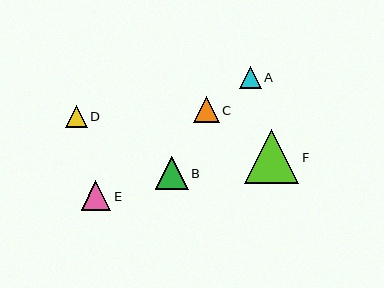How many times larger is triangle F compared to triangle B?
Triangle F is approximately 1.7 times the size of triangle B.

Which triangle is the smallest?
Triangle A is the smallest with a size of approximately 22 pixels.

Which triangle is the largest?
Triangle F is the largest with a size of approximately 54 pixels.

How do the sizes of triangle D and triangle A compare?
Triangle D and triangle A are approximately the same size.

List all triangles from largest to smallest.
From largest to smallest: F, B, E, C, D, A.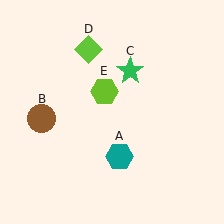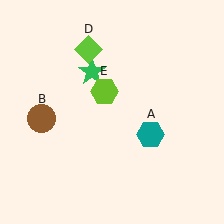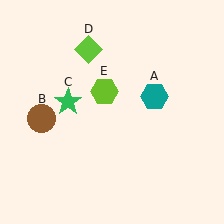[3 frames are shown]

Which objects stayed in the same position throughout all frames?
Brown circle (object B) and lime diamond (object D) and lime hexagon (object E) remained stationary.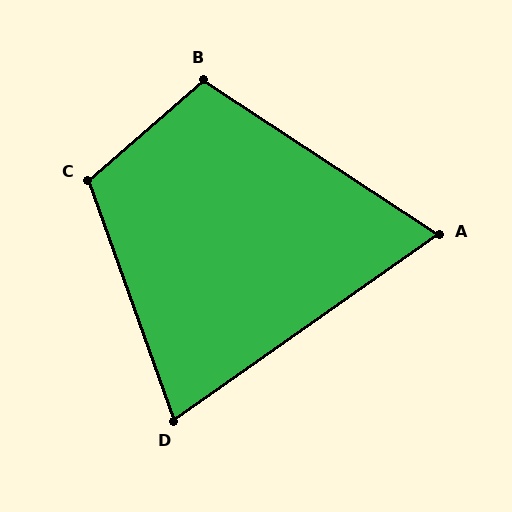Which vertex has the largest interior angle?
C, at approximately 111 degrees.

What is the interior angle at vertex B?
Approximately 105 degrees (obtuse).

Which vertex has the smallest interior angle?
A, at approximately 69 degrees.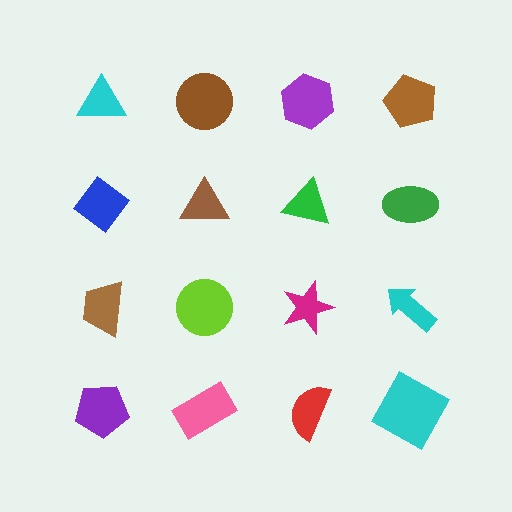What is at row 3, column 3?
A magenta star.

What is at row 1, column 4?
A brown pentagon.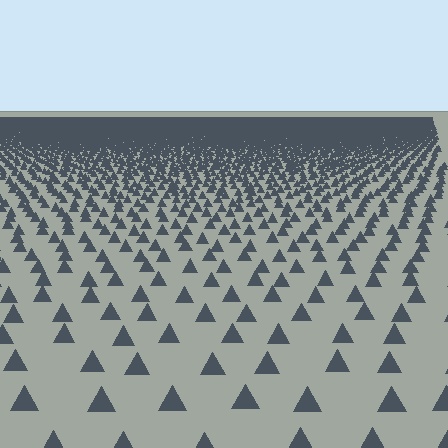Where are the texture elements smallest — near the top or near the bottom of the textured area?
Near the top.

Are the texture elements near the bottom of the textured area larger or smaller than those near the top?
Larger. Near the bottom, elements are closer to the viewer and appear at a bigger on-screen size.